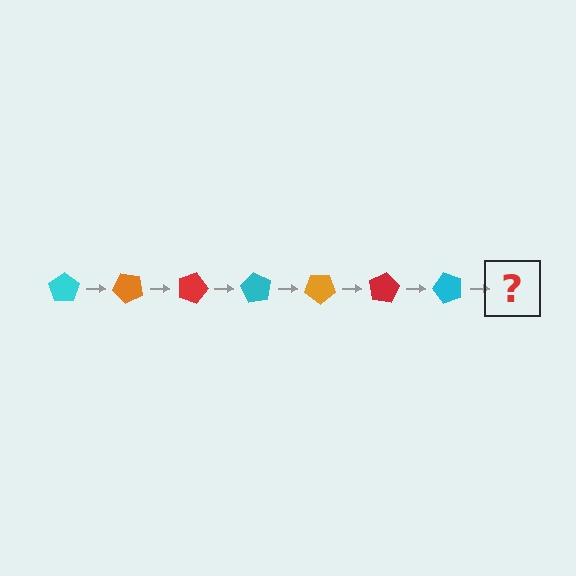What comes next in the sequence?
The next element should be an orange pentagon, rotated 315 degrees from the start.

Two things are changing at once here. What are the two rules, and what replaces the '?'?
The two rules are that it rotates 45 degrees each step and the color cycles through cyan, orange, and red. The '?' should be an orange pentagon, rotated 315 degrees from the start.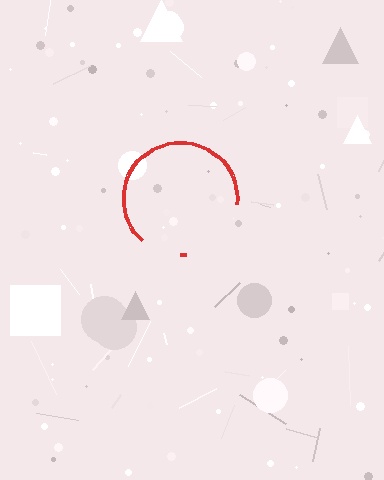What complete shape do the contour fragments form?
The contour fragments form a circle.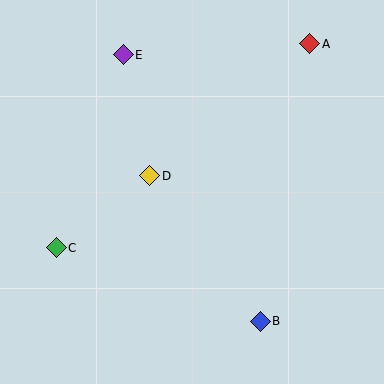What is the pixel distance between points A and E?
The distance between A and E is 187 pixels.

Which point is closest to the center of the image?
Point D at (150, 176) is closest to the center.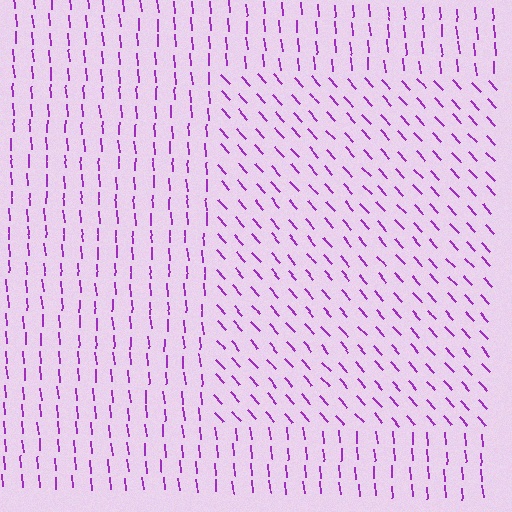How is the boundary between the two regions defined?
The boundary is defined purely by a change in line orientation (approximately 38 degrees difference). All lines are the same color and thickness.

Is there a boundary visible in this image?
Yes, there is a texture boundary formed by a change in line orientation.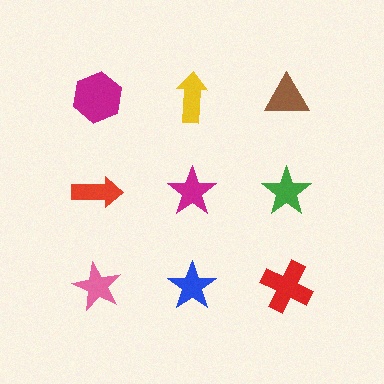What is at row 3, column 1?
A pink star.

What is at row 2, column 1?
A red arrow.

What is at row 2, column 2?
A magenta star.